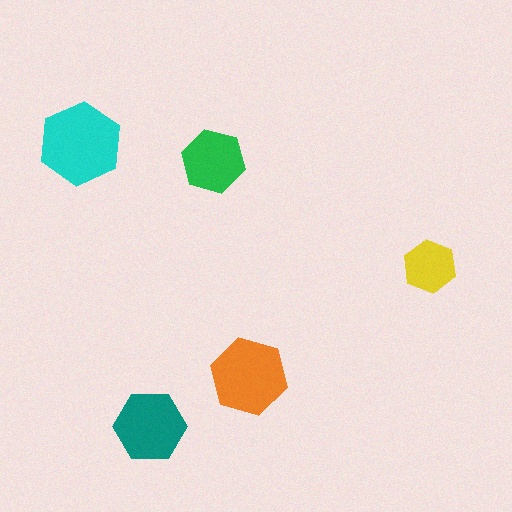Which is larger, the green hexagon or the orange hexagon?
The orange one.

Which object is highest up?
The cyan hexagon is topmost.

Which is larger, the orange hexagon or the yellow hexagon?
The orange one.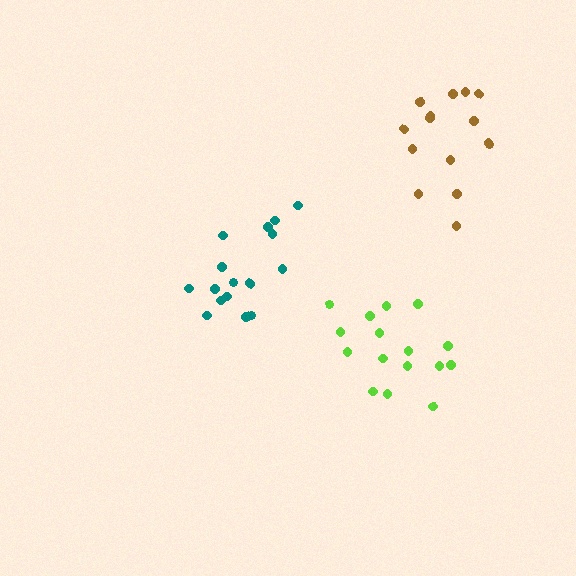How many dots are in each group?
Group 1: 15 dots, Group 2: 16 dots, Group 3: 16 dots (47 total).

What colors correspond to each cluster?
The clusters are colored: brown, lime, teal.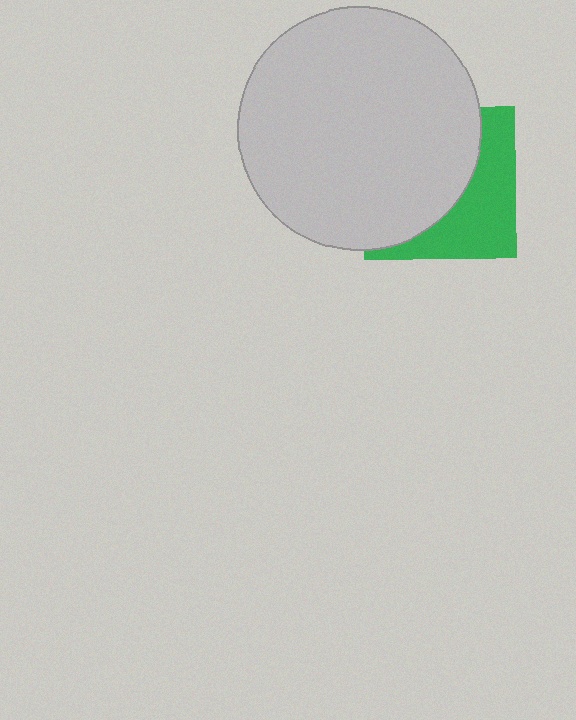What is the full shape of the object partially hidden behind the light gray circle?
The partially hidden object is a green square.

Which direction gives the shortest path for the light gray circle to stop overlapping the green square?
Moving left gives the shortest separation.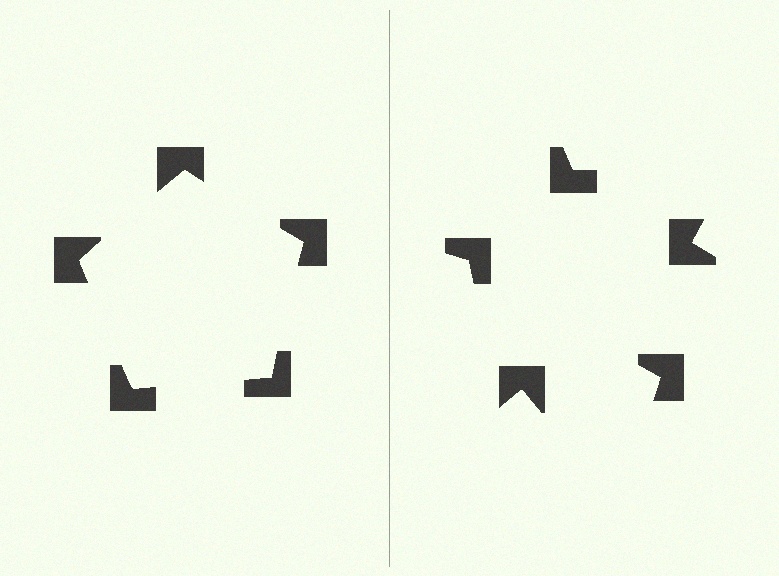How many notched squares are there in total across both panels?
10 — 5 on each side.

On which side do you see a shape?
An illusory pentagon appears on the left side. On the right side the wedge cuts are rotated, so no coherent shape forms.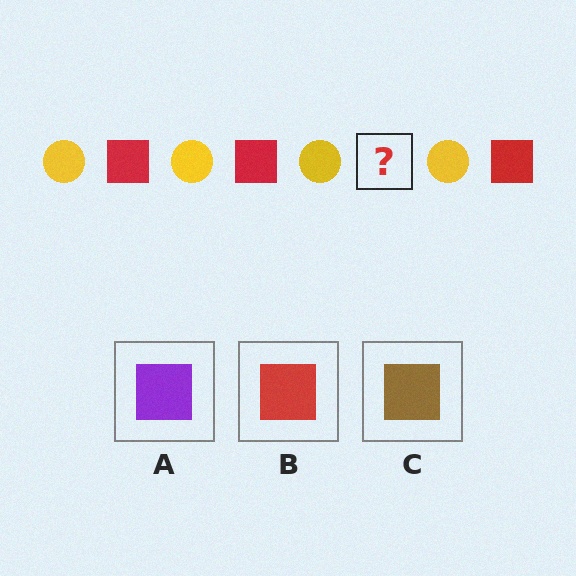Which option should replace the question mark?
Option B.